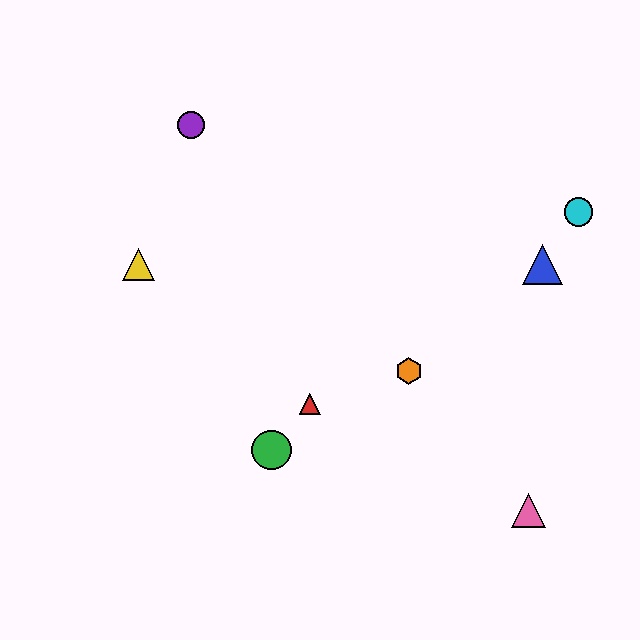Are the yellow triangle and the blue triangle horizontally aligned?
Yes, both are at y≈265.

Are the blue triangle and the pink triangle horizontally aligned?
No, the blue triangle is at y≈265 and the pink triangle is at y≈510.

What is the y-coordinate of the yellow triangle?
The yellow triangle is at y≈265.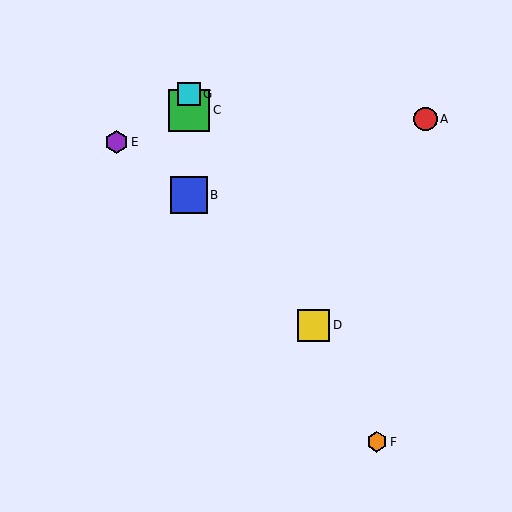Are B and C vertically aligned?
Yes, both are at x≈189.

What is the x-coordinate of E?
Object E is at x≈116.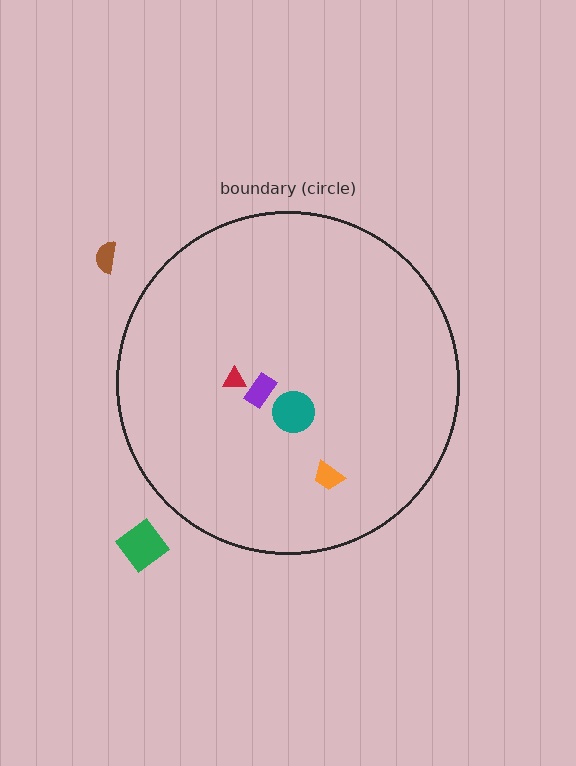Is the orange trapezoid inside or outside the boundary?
Inside.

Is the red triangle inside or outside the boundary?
Inside.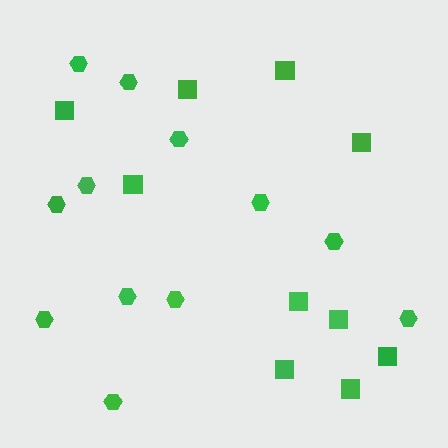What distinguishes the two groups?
There are 2 groups: one group of squares (10) and one group of hexagons (12).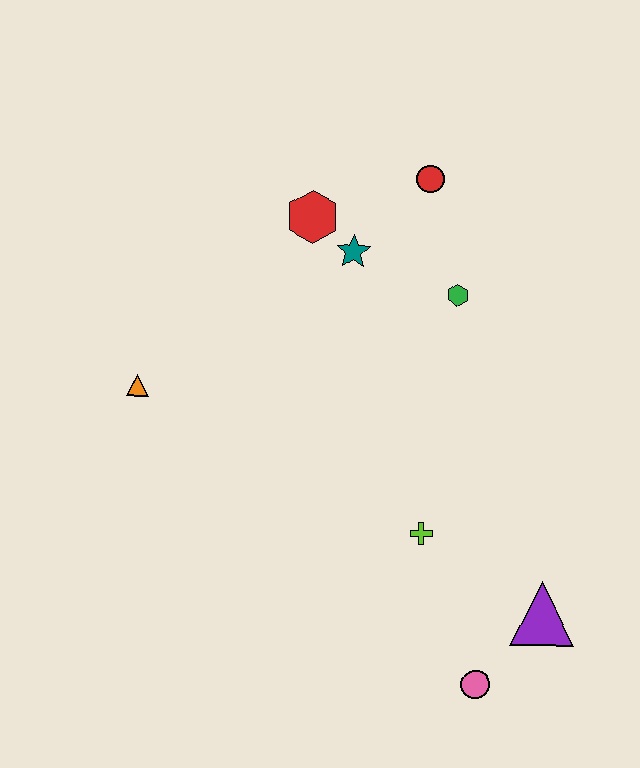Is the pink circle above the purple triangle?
No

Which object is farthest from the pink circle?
The red circle is farthest from the pink circle.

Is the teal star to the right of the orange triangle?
Yes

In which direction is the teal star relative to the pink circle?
The teal star is above the pink circle.